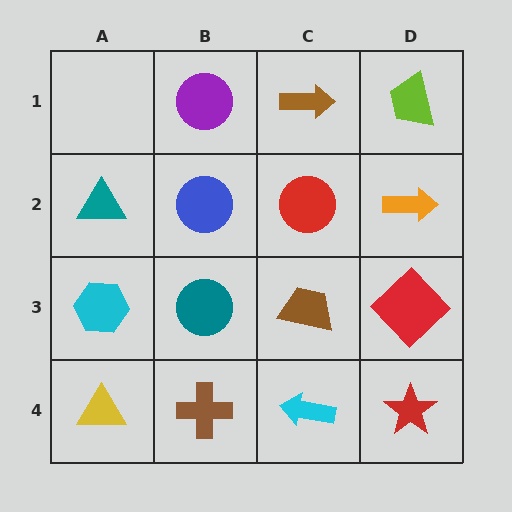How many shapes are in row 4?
4 shapes.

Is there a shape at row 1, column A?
No, that cell is empty.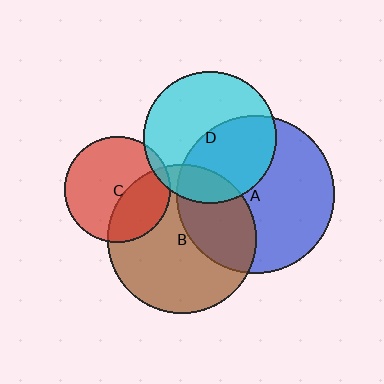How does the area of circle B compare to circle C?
Approximately 2.0 times.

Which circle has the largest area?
Circle A (blue).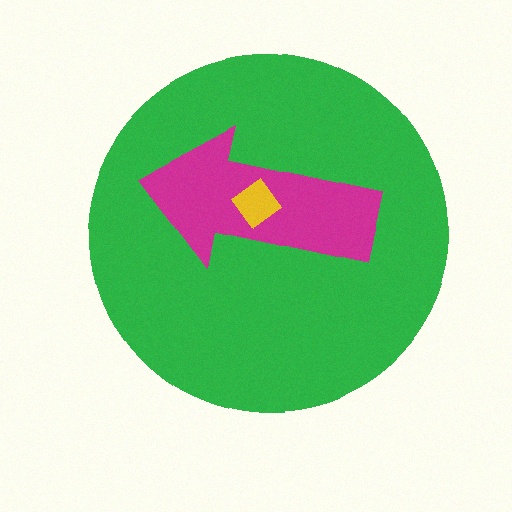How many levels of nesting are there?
3.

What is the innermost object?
The yellow diamond.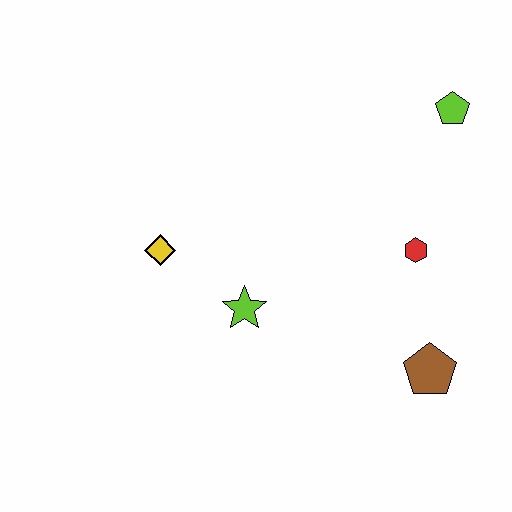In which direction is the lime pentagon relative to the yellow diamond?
The lime pentagon is to the right of the yellow diamond.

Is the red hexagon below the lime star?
No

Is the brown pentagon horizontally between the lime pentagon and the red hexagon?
Yes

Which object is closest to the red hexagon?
The brown pentagon is closest to the red hexagon.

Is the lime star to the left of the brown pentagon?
Yes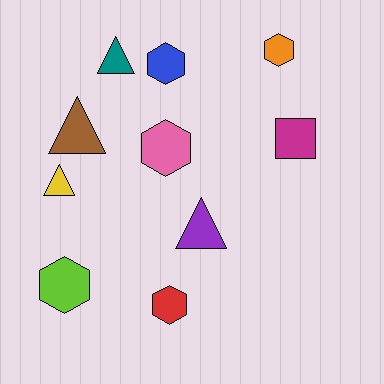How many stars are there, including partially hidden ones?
There are no stars.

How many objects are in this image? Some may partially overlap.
There are 10 objects.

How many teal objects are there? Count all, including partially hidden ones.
There is 1 teal object.